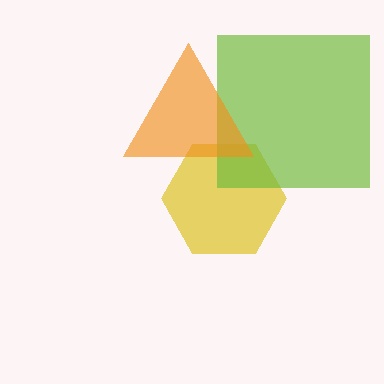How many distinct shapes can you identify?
There are 3 distinct shapes: a yellow hexagon, a lime square, an orange triangle.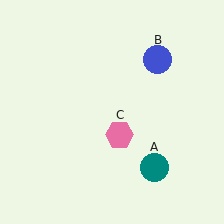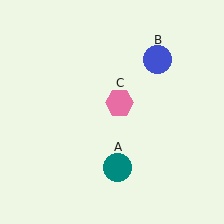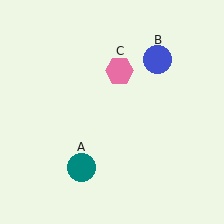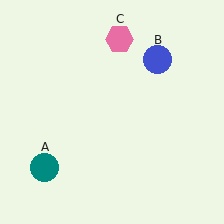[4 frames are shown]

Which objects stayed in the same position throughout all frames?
Blue circle (object B) remained stationary.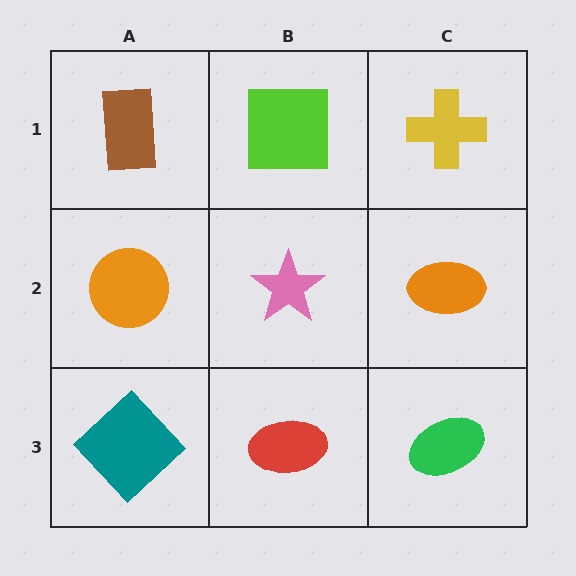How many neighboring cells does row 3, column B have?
3.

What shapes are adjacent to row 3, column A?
An orange circle (row 2, column A), a red ellipse (row 3, column B).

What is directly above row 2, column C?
A yellow cross.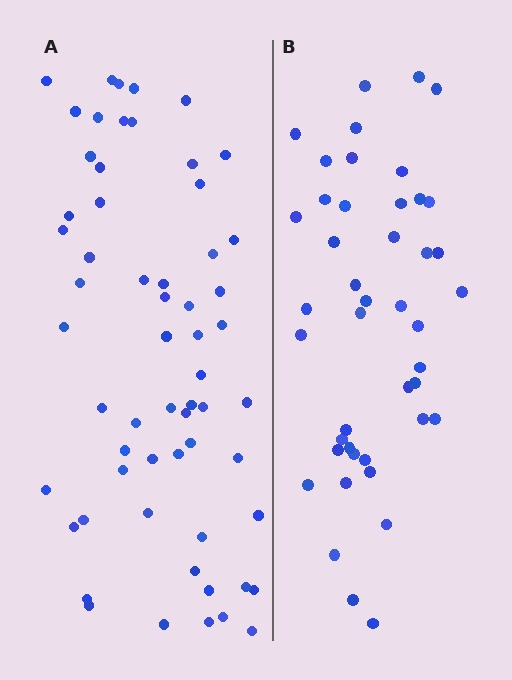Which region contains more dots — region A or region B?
Region A (the left region) has more dots.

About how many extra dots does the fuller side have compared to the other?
Region A has approximately 15 more dots than region B.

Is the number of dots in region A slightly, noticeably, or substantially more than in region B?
Region A has noticeably more, but not dramatically so. The ratio is roughly 1.4 to 1.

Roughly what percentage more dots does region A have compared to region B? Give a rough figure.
About 35% more.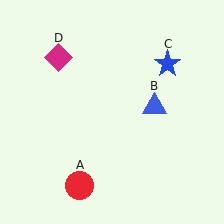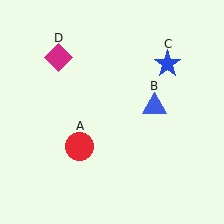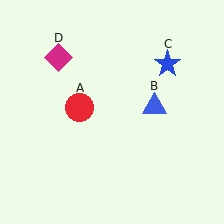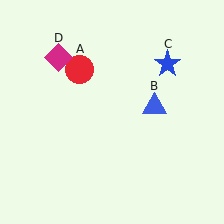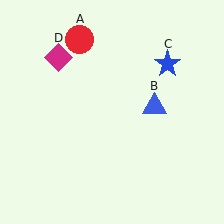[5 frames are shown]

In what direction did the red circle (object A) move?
The red circle (object A) moved up.